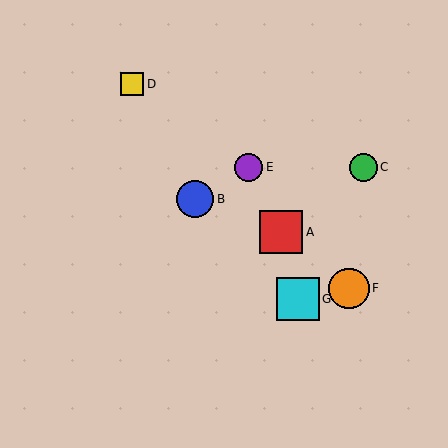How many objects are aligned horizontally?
2 objects (C, E) are aligned horizontally.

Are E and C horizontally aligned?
Yes, both are at y≈167.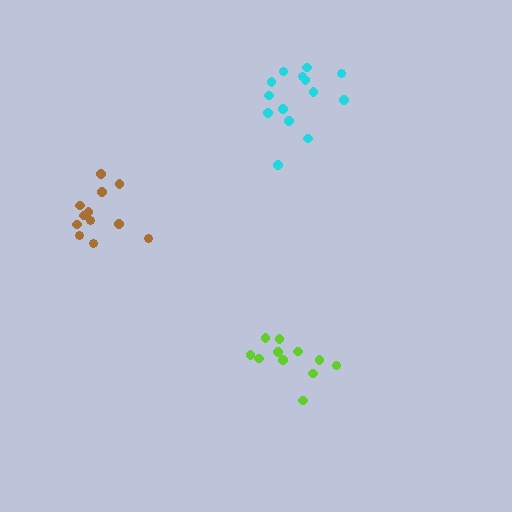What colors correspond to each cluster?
The clusters are colored: cyan, lime, brown.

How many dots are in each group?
Group 1: 14 dots, Group 2: 11 dots, Group 3: 12 dots (37 total).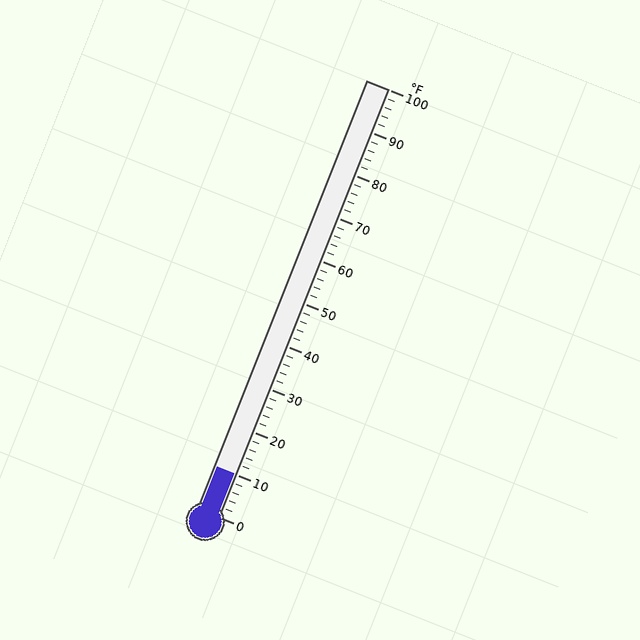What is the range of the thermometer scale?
The thermometer scale ranges from 0°F to 100°F.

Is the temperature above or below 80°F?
The temperature is below 80°F.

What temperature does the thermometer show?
The thermometer shows approximately 10°F.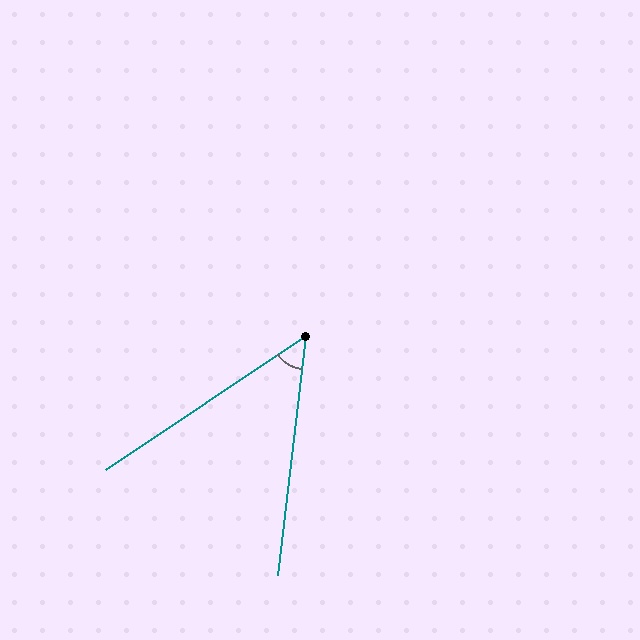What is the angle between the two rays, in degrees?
Approximately 50 degrees.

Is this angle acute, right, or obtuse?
It is acute.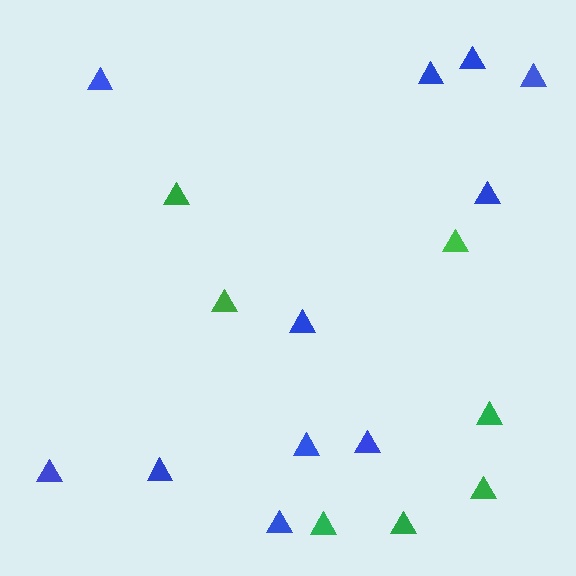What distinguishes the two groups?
There are 2 groups: one group of blue triangles (11) and one group of green triangles (7).